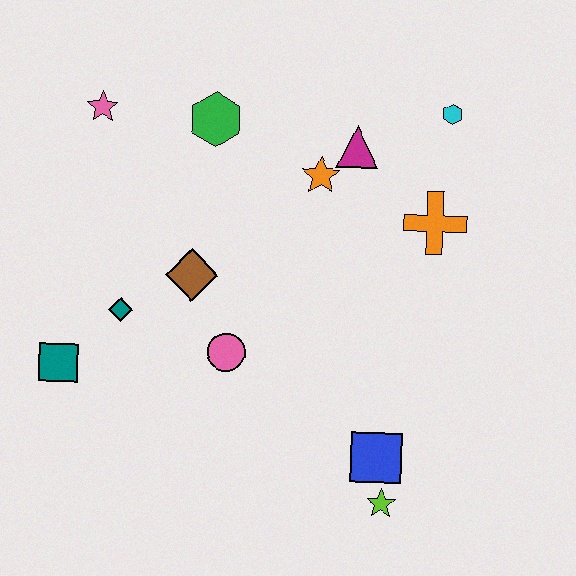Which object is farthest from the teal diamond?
The cyan hexagon is farthest from the teal diamond.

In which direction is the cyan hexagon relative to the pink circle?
The cyan hexagon is above the pink circle.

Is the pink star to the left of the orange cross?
Yes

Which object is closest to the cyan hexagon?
The magenta triangle is closest to the cyan hexagon.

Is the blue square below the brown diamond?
Yes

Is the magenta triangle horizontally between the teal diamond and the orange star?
No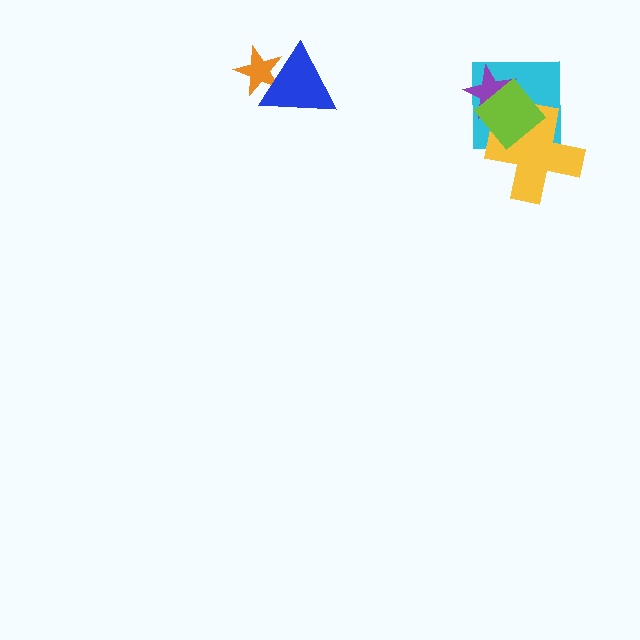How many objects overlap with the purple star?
2 objects overlap with the purple star.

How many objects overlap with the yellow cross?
2 objects overlap with the yellow cross.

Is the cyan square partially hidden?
Yes, it is partially covered by another shape.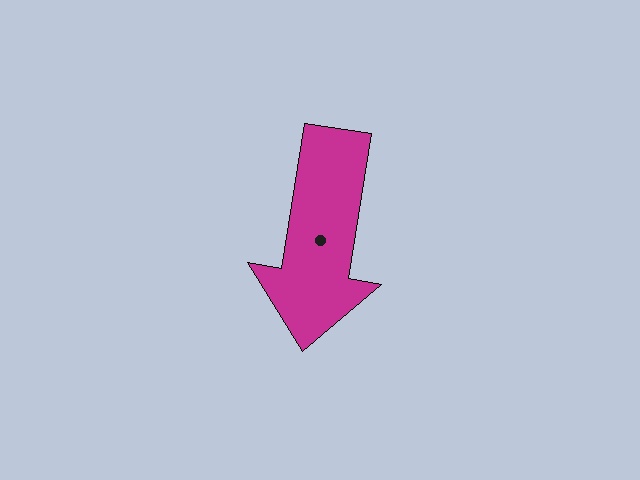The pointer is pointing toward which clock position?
Roughly 6 o'clock.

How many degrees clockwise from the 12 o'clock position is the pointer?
Approximately 189 degrees.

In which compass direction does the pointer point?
South.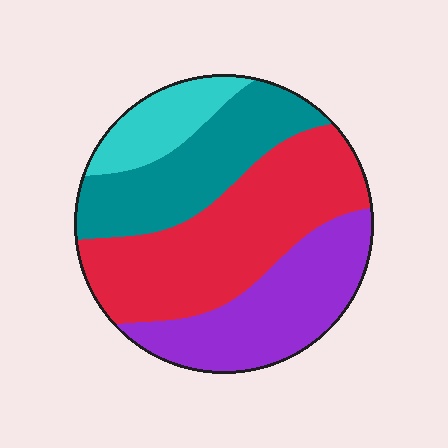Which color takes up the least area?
Cyan, at roughly 10%.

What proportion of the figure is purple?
Purple takes up between a quarter and a half of the figure.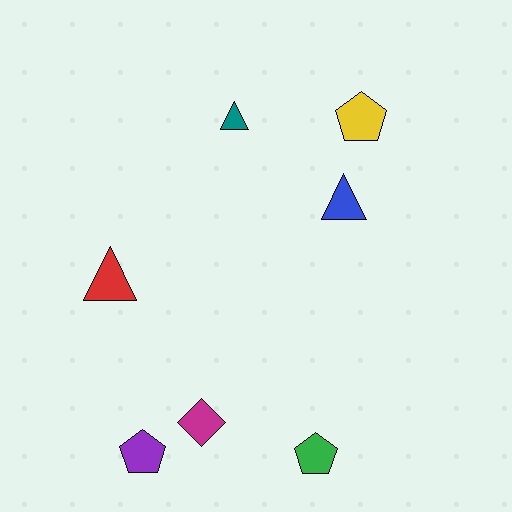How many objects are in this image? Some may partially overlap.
There are 7 objects.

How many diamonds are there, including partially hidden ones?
There is 1 diamond.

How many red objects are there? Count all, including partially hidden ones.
There is 1 red object.